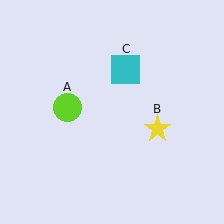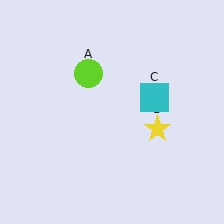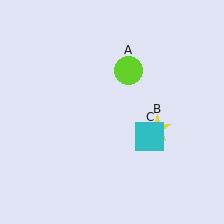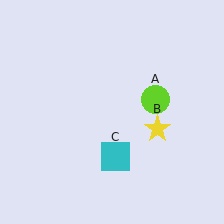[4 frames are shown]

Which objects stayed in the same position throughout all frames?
Yellow star (object B) remained stationary.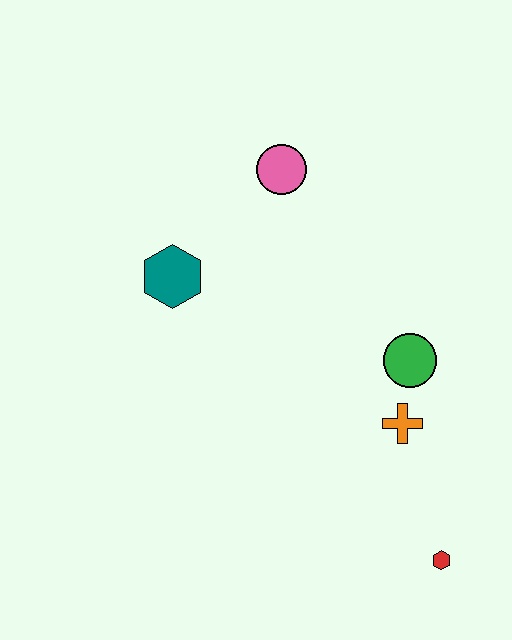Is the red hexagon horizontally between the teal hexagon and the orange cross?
No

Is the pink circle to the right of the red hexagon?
No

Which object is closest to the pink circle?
The teal hexagon is closest to the pink circle.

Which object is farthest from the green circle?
The teal hexagon is farthest from the green circle.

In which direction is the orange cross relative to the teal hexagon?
The orange cross is to the right of the teal hexagon.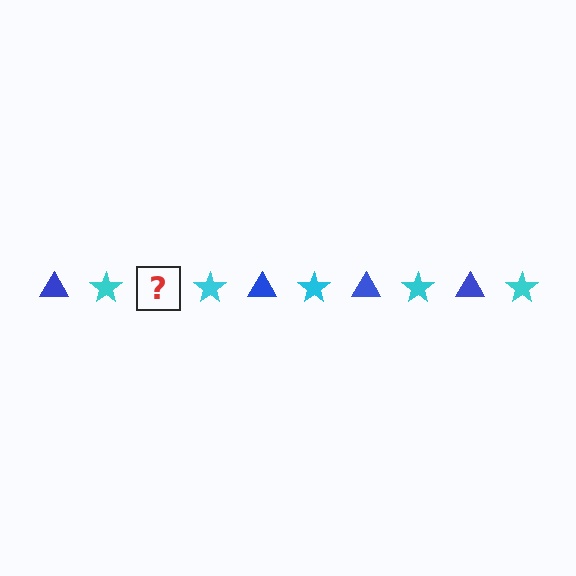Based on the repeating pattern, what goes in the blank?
The blank should be a blue triangle.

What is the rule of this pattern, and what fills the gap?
The rule is that the pattern alternates between blue triangle and cyan star. The gap should be filled with a blue triangle.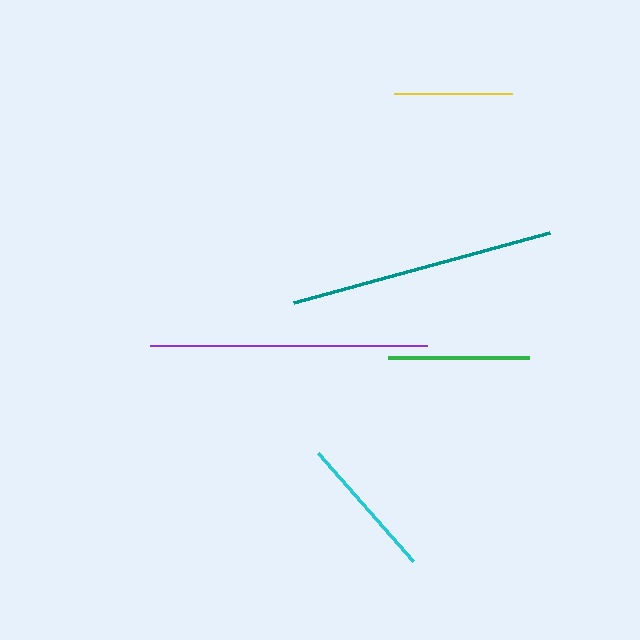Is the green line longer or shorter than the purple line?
The purple line is longer than the green line.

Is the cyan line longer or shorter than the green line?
The cyan line is longer than the green line.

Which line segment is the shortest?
The yellow line is the shortest at approximately 118 pixels.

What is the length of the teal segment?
The teal segment is approximately 265 pixels long.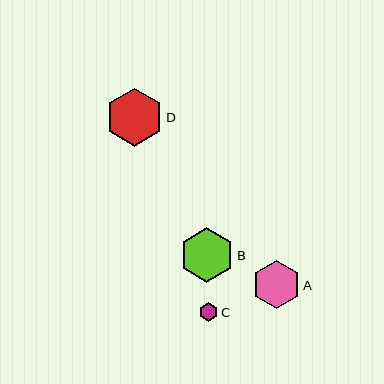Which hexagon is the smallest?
Hexagon C is the smallest with a size of approximately 19 pixels.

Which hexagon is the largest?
Hexagon D is the largest with a size of approximately 58 pixels.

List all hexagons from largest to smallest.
From largest to smallest: D, B, A, C.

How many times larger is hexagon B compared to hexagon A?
Hexagon B is approximately 1.1 times the size of hexagon A.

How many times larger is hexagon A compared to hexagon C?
Hexagon A is approximately 2.6 times the size of hexagon C.